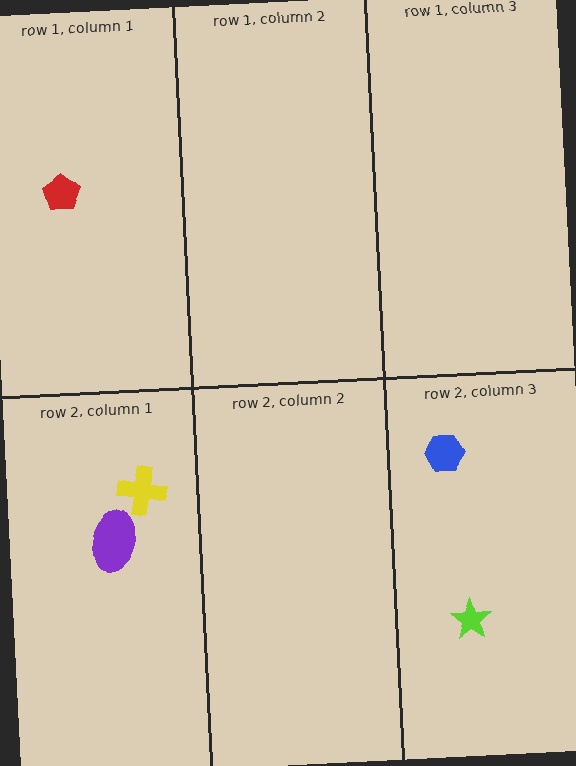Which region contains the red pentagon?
The row 1, column 1 region.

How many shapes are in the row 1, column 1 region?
1.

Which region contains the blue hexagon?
The row 2, column 3 region.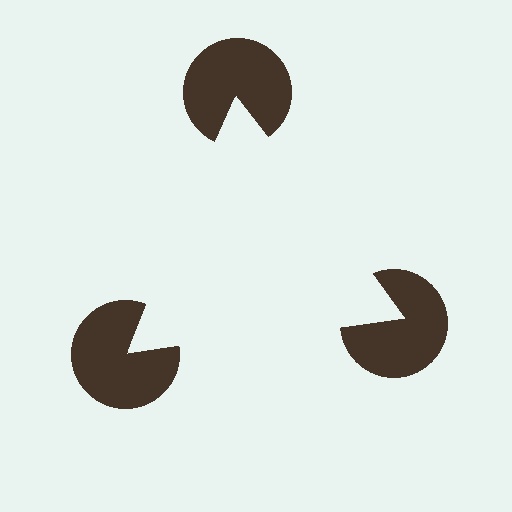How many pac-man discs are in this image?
There are 3 — one at each vertex of the illusory triangle.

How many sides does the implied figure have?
3 sides.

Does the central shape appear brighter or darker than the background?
It typically appears slightly brighter than the background, even though no actual brightness change is drawn.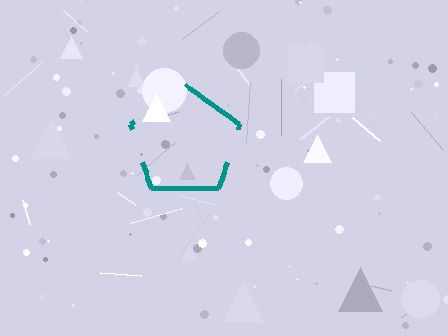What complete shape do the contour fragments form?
The contour fragments form a pentagon.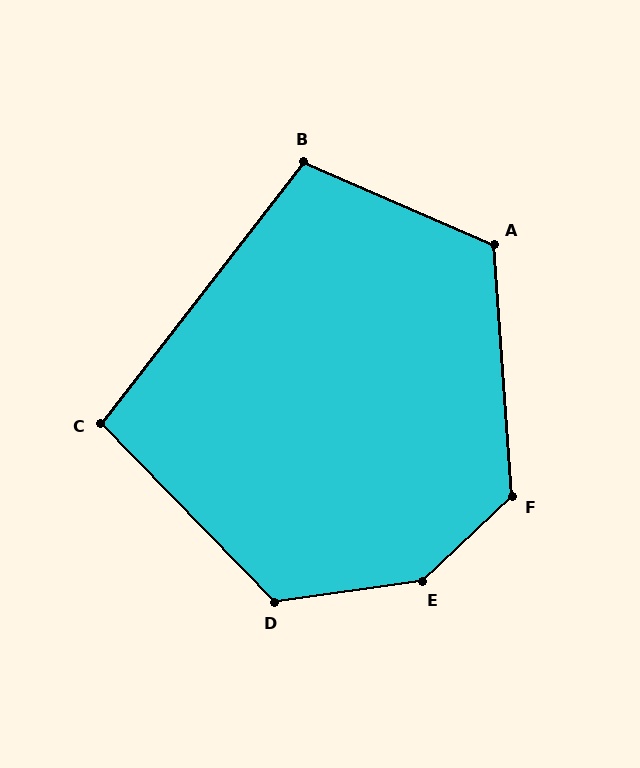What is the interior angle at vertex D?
Approximately 126 degrees (obtuse).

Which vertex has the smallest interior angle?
C, at approximately 98 degrees.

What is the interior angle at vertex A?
Approximately 118 degrees (obtuse).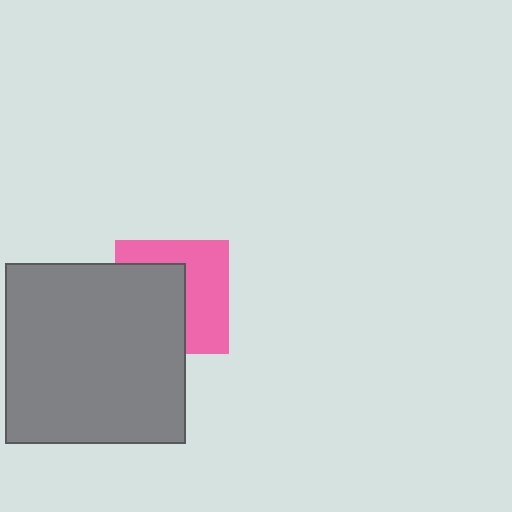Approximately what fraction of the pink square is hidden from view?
Roughly 48% of the pink square is hidden behind the gray square.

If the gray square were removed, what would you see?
You would see the complete pink square.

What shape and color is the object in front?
The object in front is a gray square.